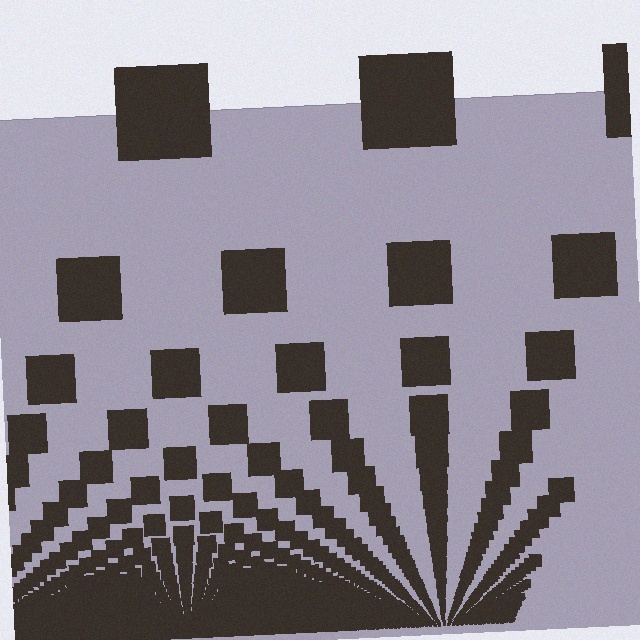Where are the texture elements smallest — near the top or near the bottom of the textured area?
Near the bottom.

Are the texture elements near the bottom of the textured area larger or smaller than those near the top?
Smaller. The gradient is inverted — elements near the bottom are smaller and denser.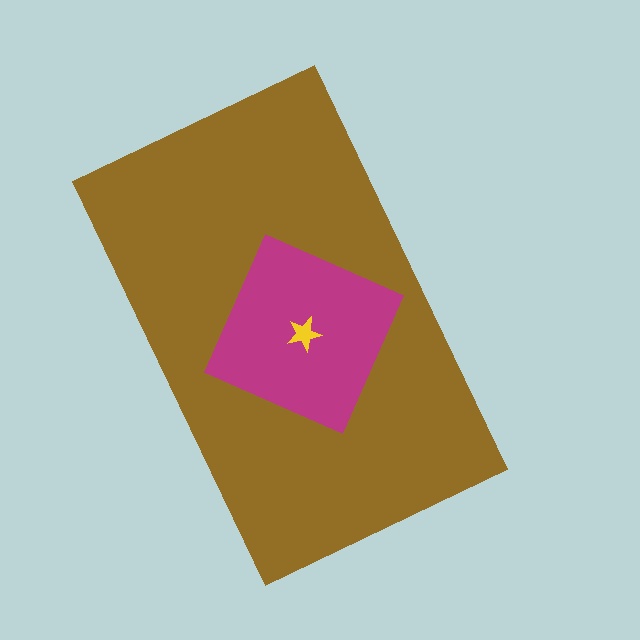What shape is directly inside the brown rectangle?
The magenta square.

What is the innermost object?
The yellow star.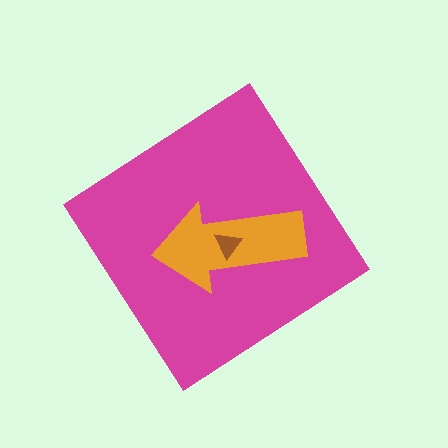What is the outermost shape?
The magenta diamond.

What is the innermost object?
The brown triangle.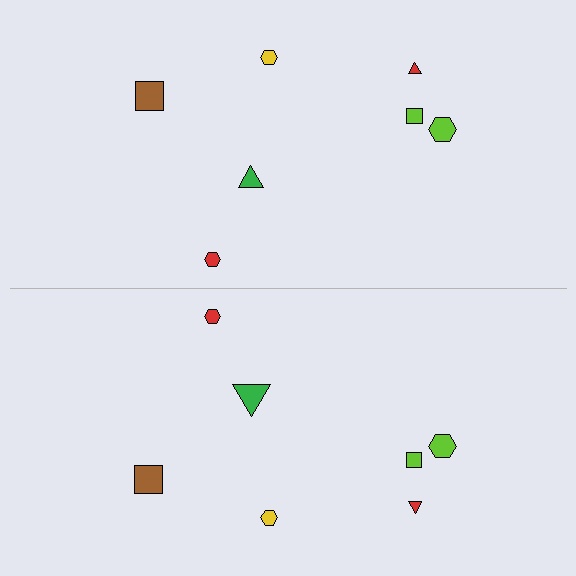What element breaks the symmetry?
The green triangle on the bottom side has a different size than its mirror counterpart.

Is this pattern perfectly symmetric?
No, the pattern is not perfectly symmetric. The green triangle on the bottom side has a different size than its mirror counterpart.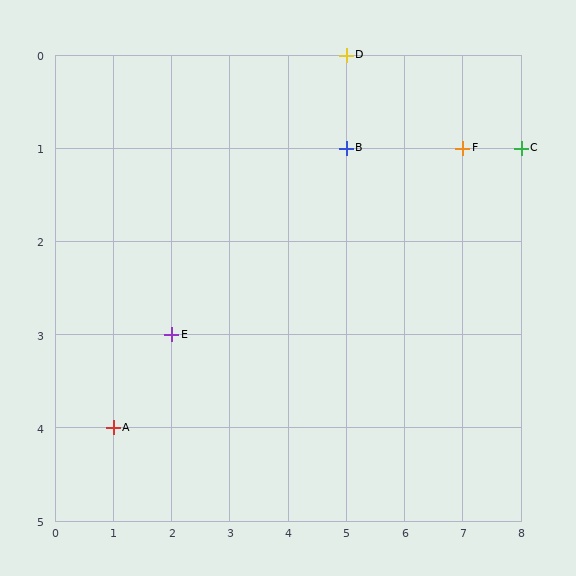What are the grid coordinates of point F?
Point F is at grid coordinates (7, 1).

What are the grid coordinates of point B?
Point B is at grid coordinates (5, 1).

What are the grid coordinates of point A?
Point A is at grid coordinates (1, 4).